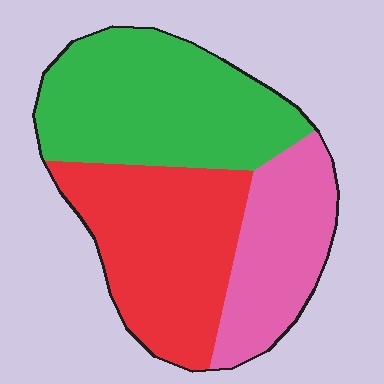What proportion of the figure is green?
Green takes up about two fifths (2/5) of the figure.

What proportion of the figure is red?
Red covers around 35% of the figure.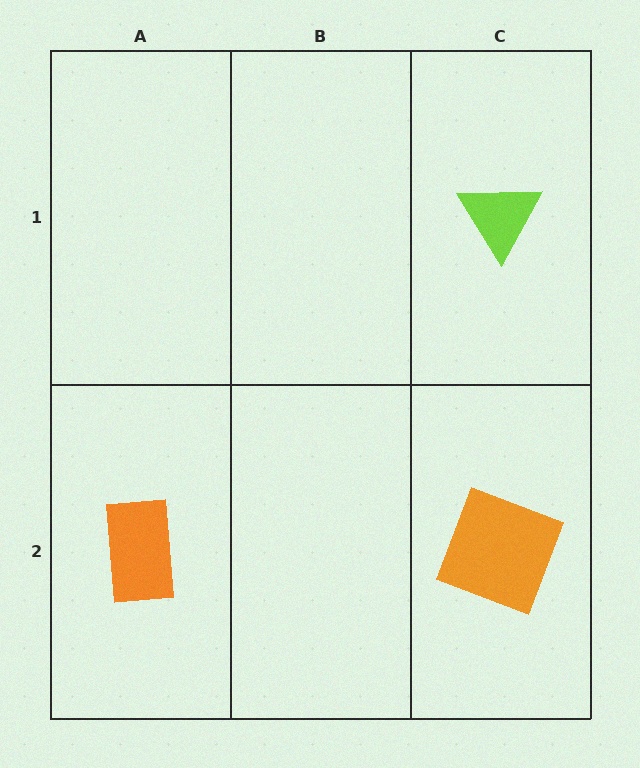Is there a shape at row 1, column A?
No, that cell is empty.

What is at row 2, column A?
An orange rectangle.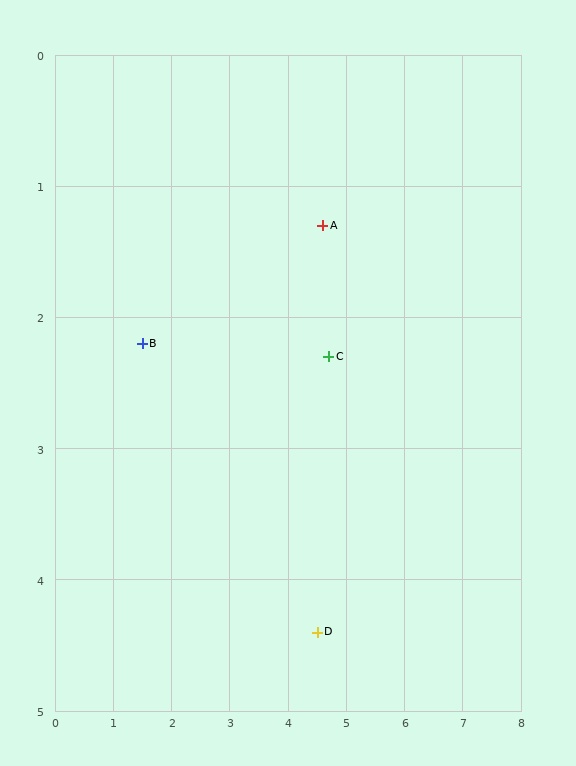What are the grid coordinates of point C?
Point C is at approximately (4.7, 2.3).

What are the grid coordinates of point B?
Point B is at approximately (1.5, 2.2).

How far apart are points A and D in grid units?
Points A and D are about 3.1 grid units apart.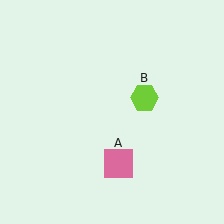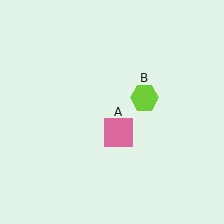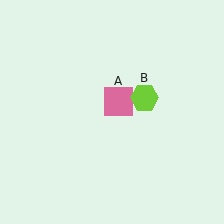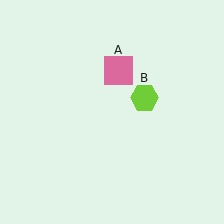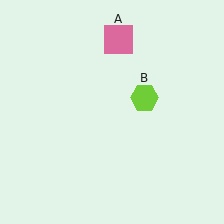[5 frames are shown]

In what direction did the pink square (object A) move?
The pink square (object A) moved up.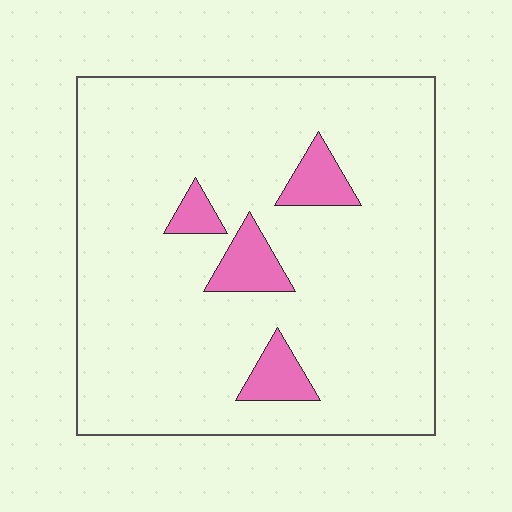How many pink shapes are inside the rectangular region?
4.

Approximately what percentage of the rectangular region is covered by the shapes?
Approximately 10%.